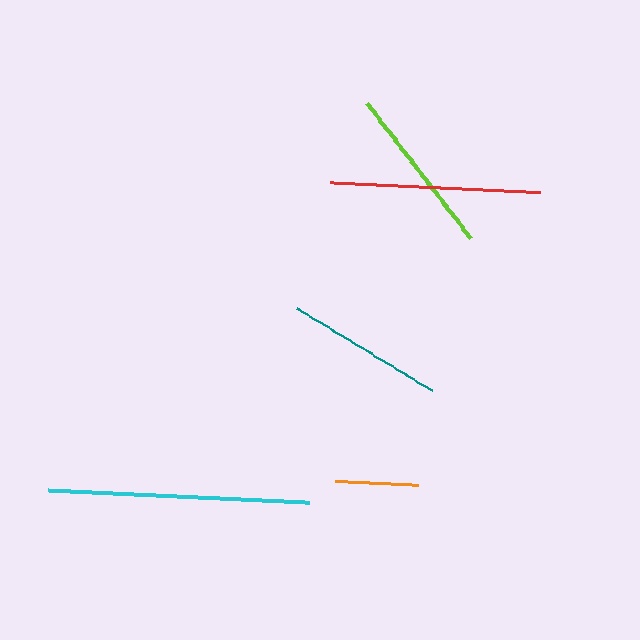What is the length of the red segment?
The red segment is approximately 210 pixels long.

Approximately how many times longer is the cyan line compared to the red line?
The cyan line is approximately 1.2 times the length of the red line.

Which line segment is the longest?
The cyan line is the longest at approximately 262 pixels.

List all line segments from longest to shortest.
From longest to shortest: cyan, red, lime, teal, orange.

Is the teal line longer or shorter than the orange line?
The teal line is longer than the orange line.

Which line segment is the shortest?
The orange line is the shortest at approximately 83 pixels.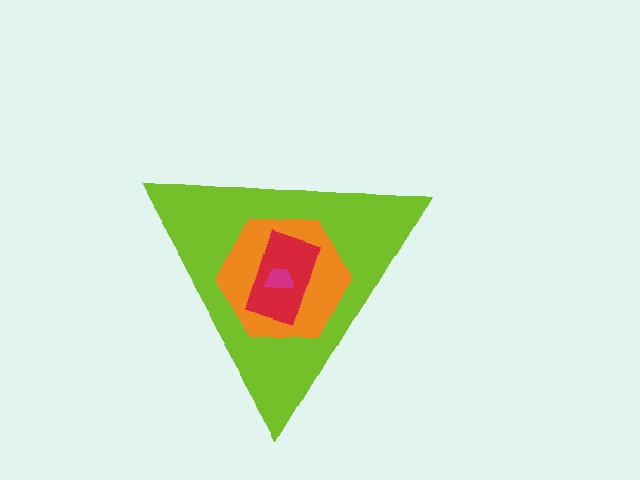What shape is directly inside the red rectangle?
The magenta trapezoid.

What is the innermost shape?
The magenta trapezoid.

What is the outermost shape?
The lime triangle.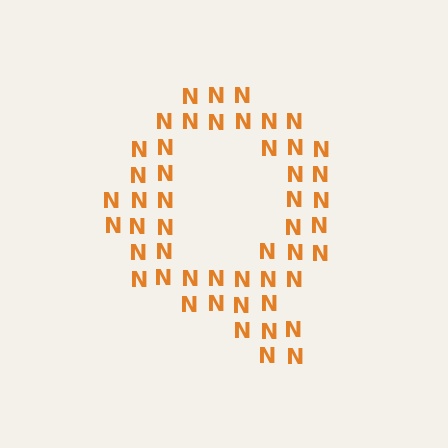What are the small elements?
The small elements are letter N's.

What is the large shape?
The large shape is the letter Q.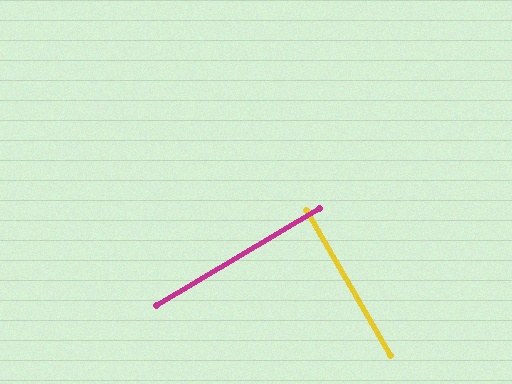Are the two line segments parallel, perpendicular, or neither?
Perpendicular — they meet at approximately 89°.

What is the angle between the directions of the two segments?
Approximately 89 degrees.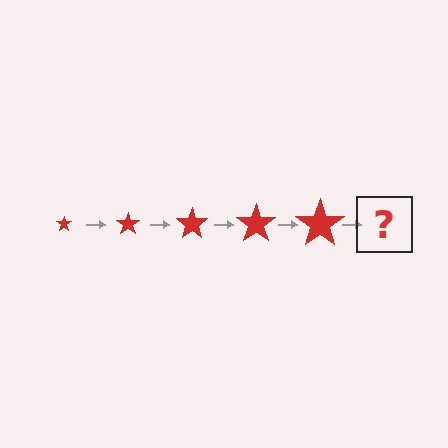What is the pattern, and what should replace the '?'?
The pattern is that the star gets progressively larger each step. The '?' should be a red star, larger than the previous one.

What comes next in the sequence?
The next element should be a red star, larger than the previous one.